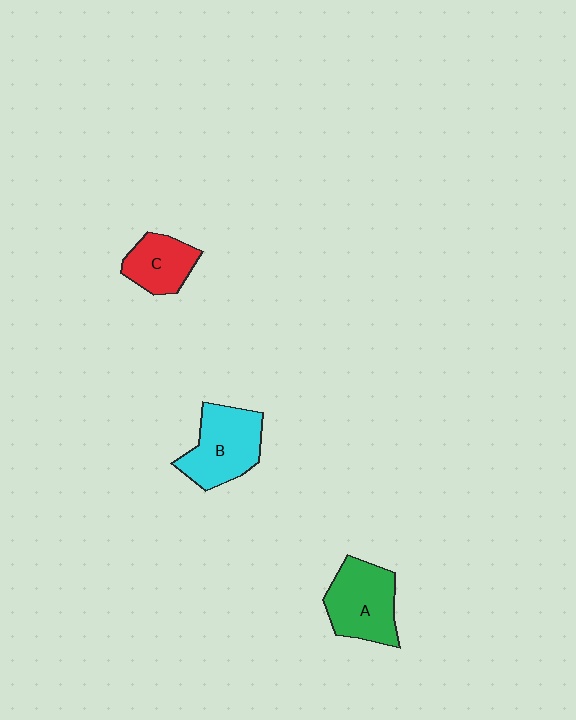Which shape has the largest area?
Shape B (cyan).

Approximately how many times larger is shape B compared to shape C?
Approximately 1.5 times.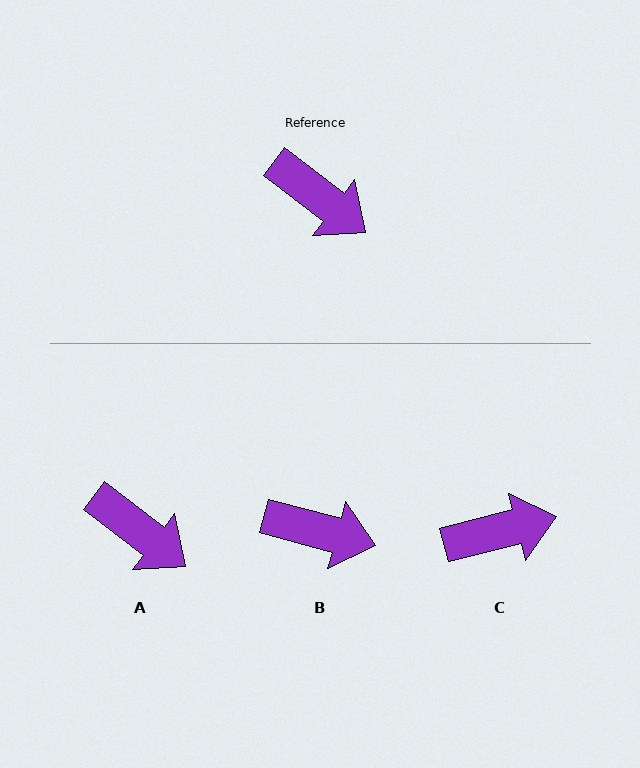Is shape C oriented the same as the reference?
No, it is off by about 52 degrees.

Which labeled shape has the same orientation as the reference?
A.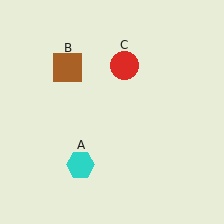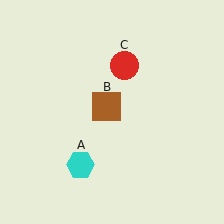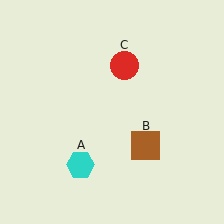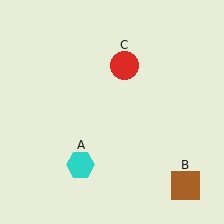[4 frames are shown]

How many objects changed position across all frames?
1 object changed position: brown square (object B).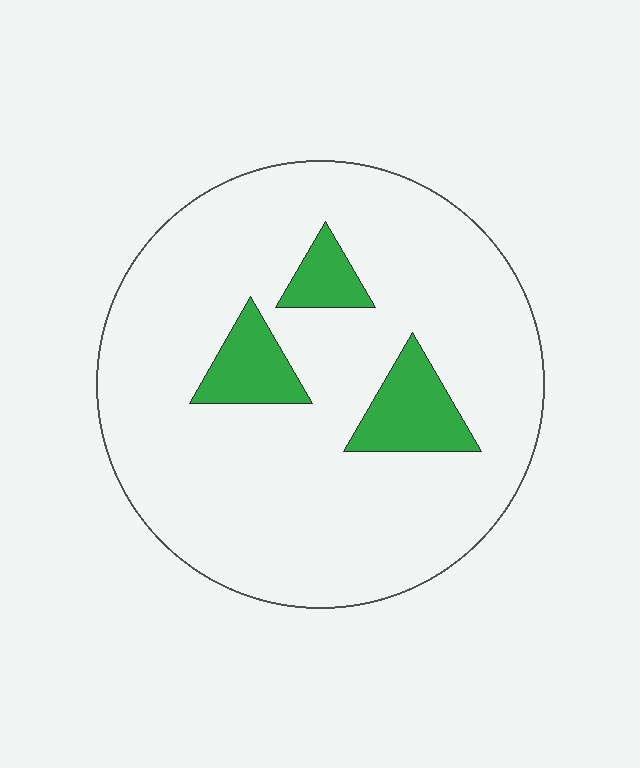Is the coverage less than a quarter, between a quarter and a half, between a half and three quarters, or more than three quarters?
Less than a quarter.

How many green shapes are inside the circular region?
3.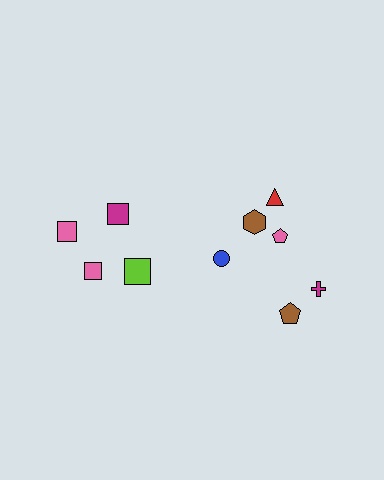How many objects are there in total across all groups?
There are 10 objects.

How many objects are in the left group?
There are 4 objects.